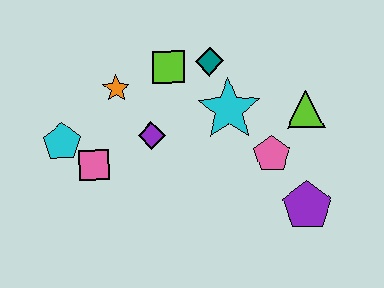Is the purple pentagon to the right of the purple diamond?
Yes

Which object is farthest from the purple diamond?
The purple pentagon is farthest from the purple diamond.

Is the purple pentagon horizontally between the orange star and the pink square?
No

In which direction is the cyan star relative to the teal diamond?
The cyan star is below the teal diamond.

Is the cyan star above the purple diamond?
Yes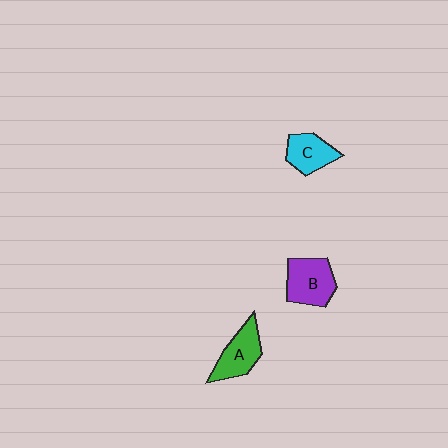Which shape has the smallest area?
Shape C (cyan).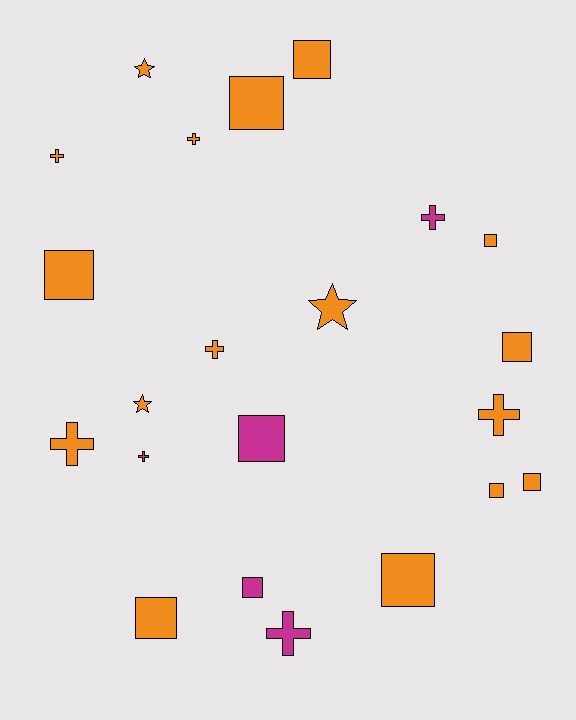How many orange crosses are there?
There are 5 orange crosses.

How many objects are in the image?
There are 22 objects.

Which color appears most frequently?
Orange, with 17 objects.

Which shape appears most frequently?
Square, with 11 objects.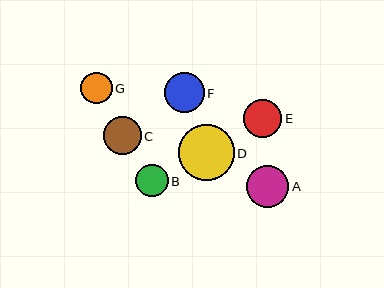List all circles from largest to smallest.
From largest to smallest: D, A, F, E, C, B, G.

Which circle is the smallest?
Circle G is the smallest with a size of approximately 31 pixels.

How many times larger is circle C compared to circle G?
Circle C is approximately 1.2 times the size of circle G.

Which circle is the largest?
Circle D is the largest with a size of approximately 56 pixels.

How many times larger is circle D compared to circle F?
Circle D is approximately 1.4 times the size of circle F.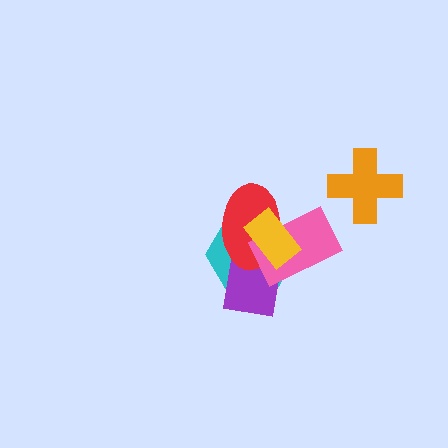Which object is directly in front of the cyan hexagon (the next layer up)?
The purple square is directly in front of the cyan hexagon.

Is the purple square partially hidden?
Yes, it is partially covered by another shape.